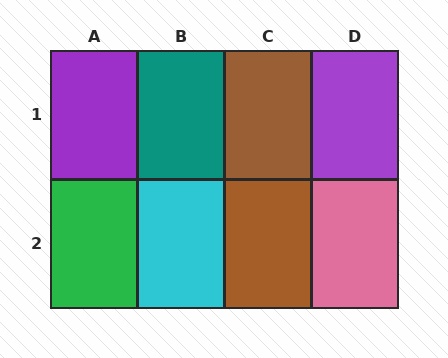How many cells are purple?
2 cells are purple.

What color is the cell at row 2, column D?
Pink.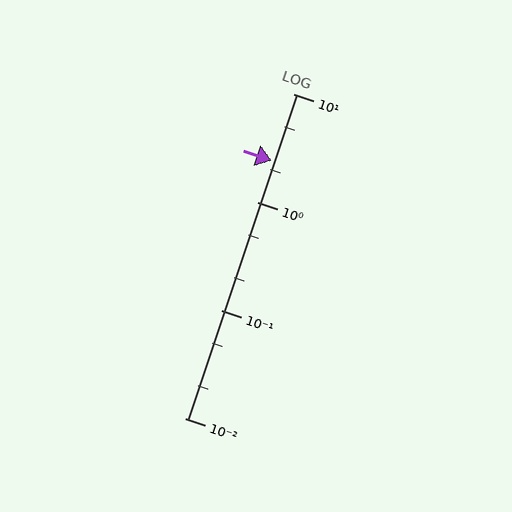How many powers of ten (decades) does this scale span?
The scale spans 3 decades, from 0.01 to 10.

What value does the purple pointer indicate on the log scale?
The pointer indicates approximately 2.4.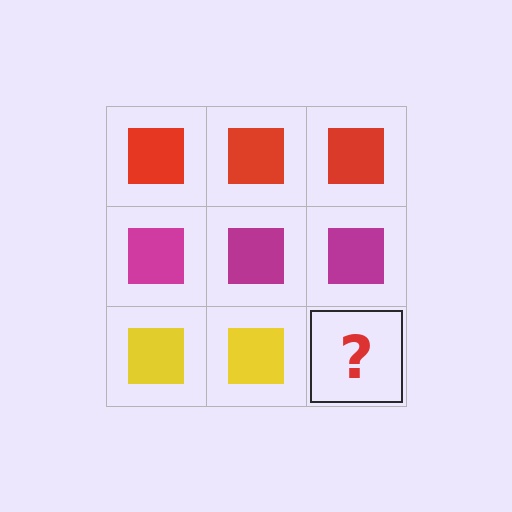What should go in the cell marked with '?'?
The missing cell should contain a yellow square.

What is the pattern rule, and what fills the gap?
The rule is that each row has a consistent color. The gap should be filled with a yellow square.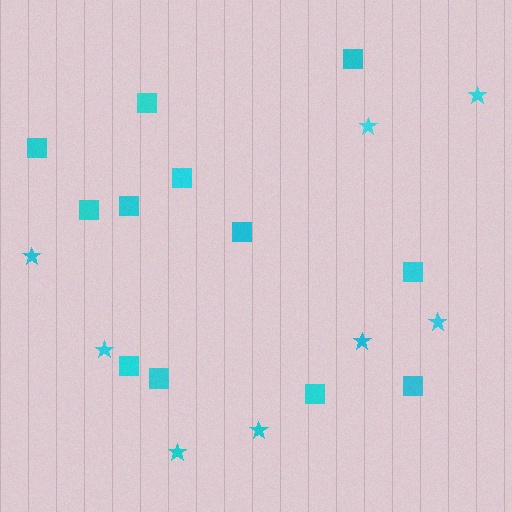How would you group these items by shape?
There are 2 groups: one group of stars (8) and one group of squares (12).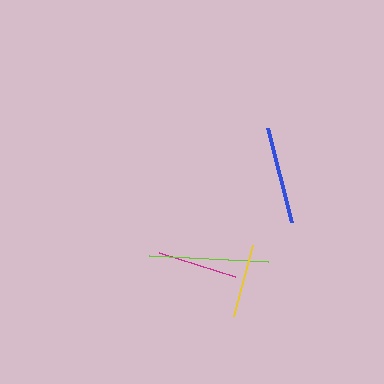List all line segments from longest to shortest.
From longest to shortest: lime, blue, magenta, yellow.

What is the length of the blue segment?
The blue segment is approximately 97 pixels long.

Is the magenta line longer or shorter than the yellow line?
The magenta line is longer than the yellow line.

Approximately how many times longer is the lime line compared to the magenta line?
The lime line is approximately 1.5 times the length of the magenta line.